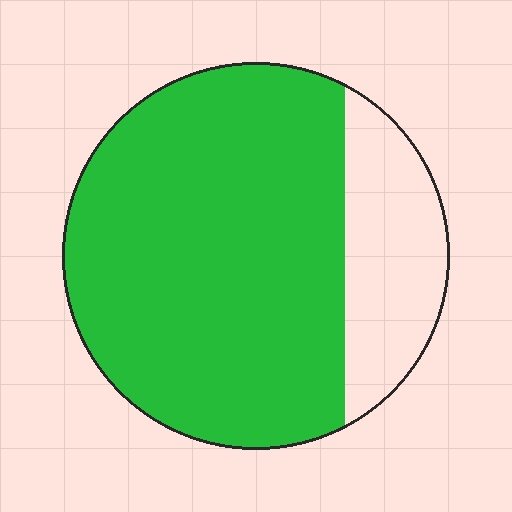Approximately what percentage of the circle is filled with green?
Approximately 80%.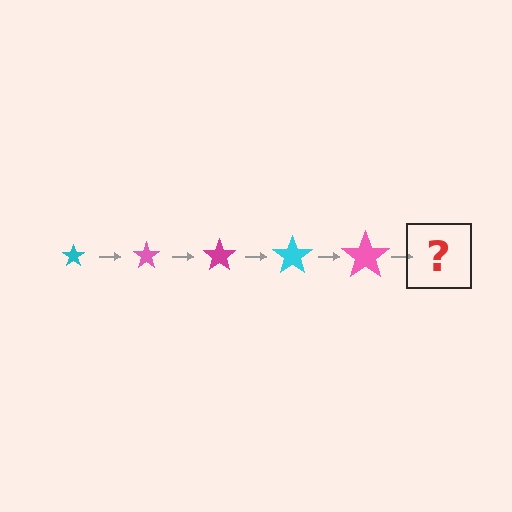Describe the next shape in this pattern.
It should be a magenta star, larger than the previous one.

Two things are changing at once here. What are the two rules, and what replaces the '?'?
The two rules are that the star grows larger each step and the color cycles through cyan, pink, and magenta. The '?' should be a magenta star, larger than the previous one.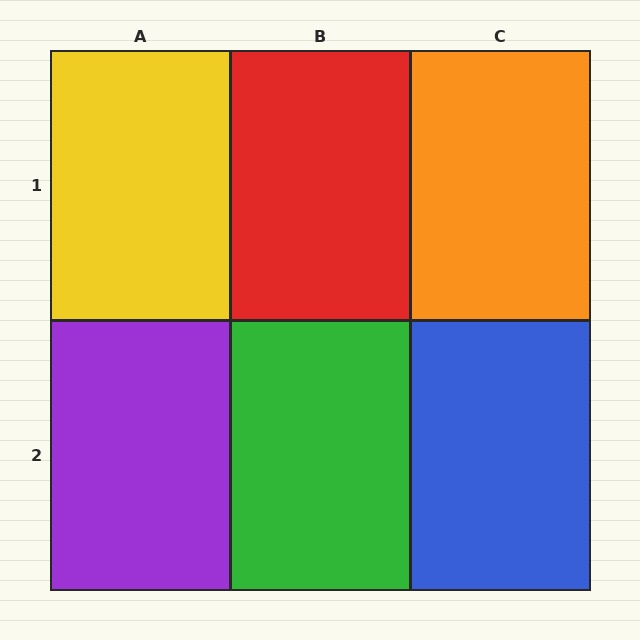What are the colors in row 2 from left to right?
Purple, green, blue.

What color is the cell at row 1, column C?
Orange.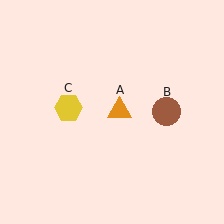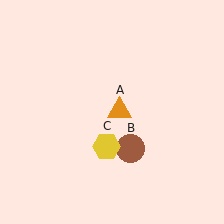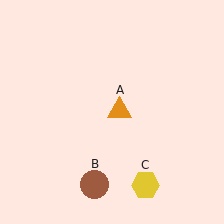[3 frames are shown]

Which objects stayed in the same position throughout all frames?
Orange triangle (object A) remained stationary.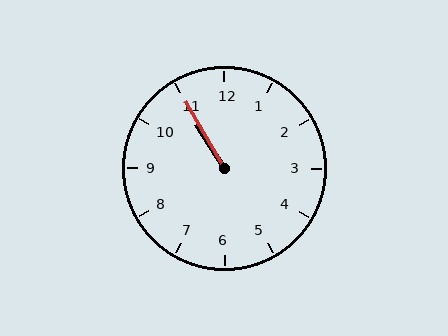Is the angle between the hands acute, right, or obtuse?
It is acute.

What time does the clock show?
10:55.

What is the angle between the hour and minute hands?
Approximately 2 degrees.